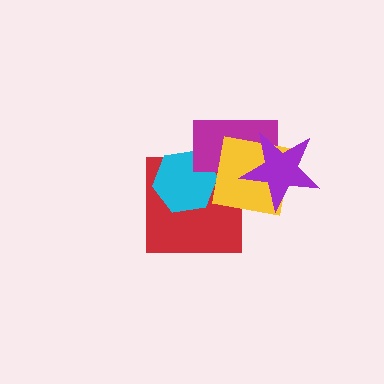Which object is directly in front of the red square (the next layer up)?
The cyan hexagon is directly in front of the red square.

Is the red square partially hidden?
Yes, it is partially covered by another shape.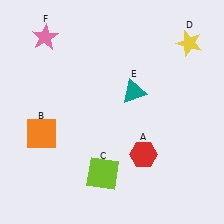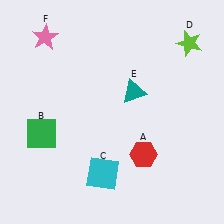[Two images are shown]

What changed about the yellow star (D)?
In Image 1, D is yellow. In Image 2, it changed to lime.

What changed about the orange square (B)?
In Image 1, B is orange. In Image 2, it changed to green.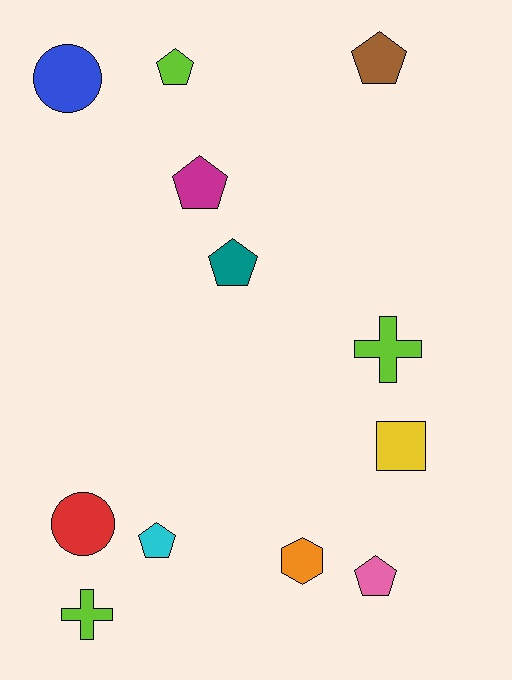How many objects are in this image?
There are 12 objects.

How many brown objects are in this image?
There is 1 brown object.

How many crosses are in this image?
There are 2 crosses.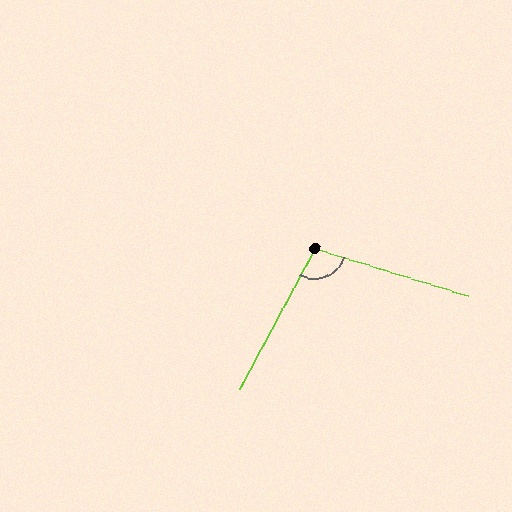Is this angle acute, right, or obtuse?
It is obtuse.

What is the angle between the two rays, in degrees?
Approximately 101 degrees.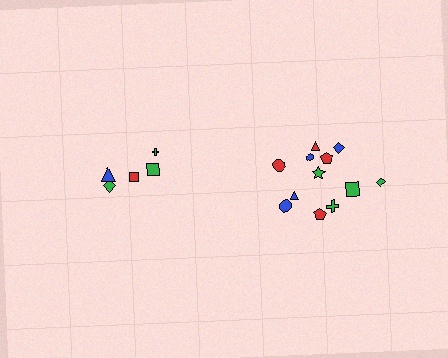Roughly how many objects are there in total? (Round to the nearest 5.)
Roughly 15 objects in total.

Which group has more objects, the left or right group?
The right group.